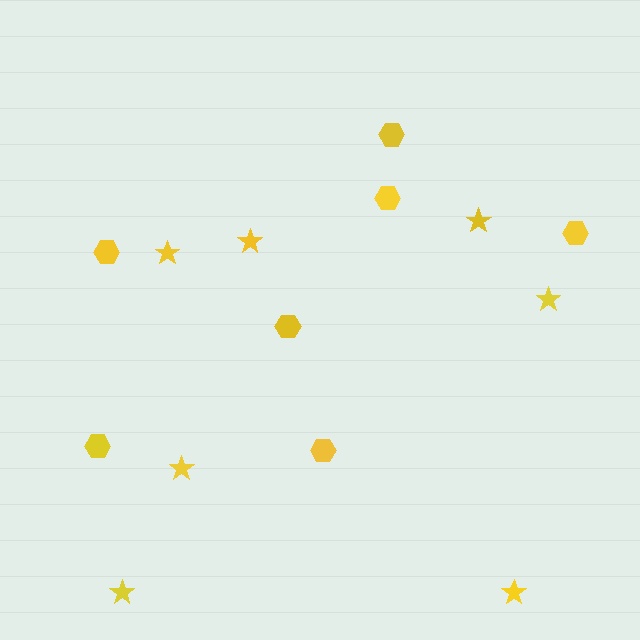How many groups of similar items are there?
There are 2 groups: one group of stars (7) and one group of hexagons (7).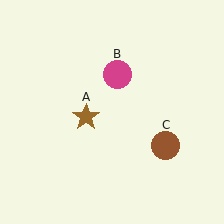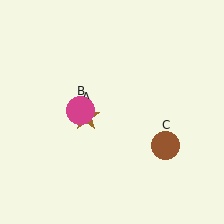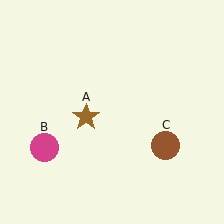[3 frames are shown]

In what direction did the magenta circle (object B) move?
The magenta circle (object B) moved down and to the left.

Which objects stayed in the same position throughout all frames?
Brown star (object A) and brown circle (object C) remained stationary.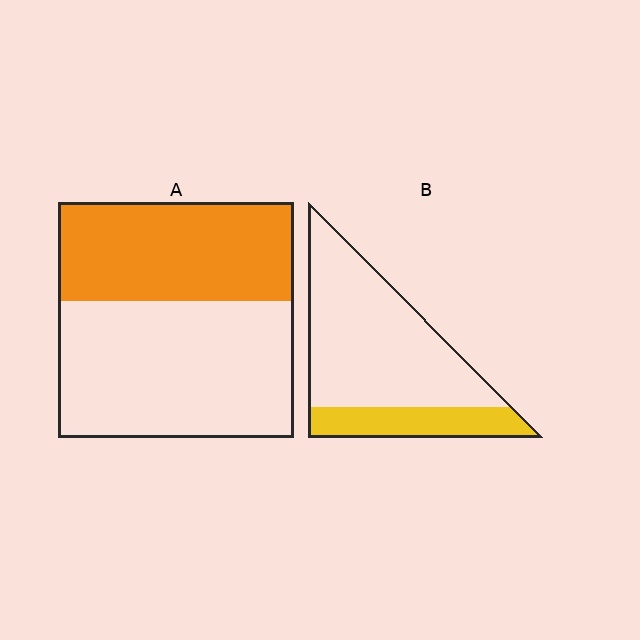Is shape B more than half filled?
No.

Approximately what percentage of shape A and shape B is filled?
A is approximately 40% and B is approximately 25%.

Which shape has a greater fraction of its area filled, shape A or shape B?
Shape A.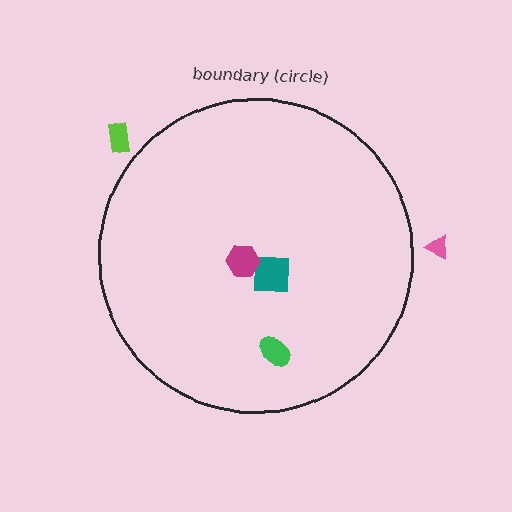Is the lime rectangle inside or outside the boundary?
Outside.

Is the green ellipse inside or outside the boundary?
Inside.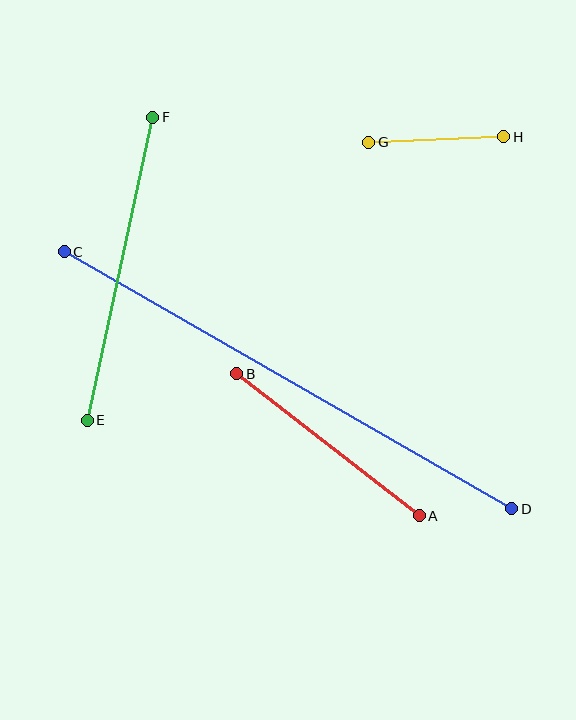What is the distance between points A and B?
The distance is approximately 231 pixels.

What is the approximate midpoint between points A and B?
The midpoint is at approximately (328, 445) pixels.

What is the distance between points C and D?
The distance is approximately 516 pixels.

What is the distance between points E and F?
The distance is approximately 310 pixels.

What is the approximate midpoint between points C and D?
The midpoint is at approximately (288, 380) pixels.